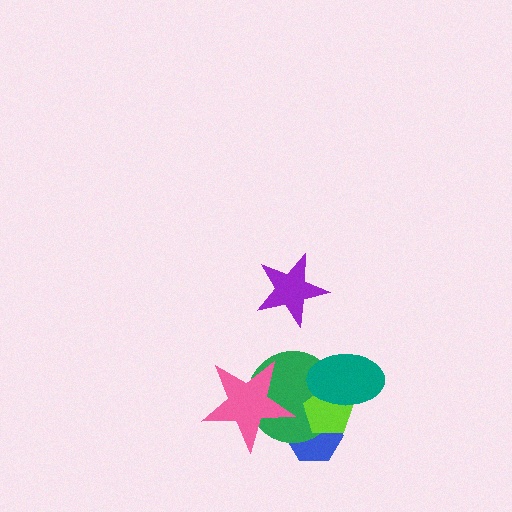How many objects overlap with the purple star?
0 objects overlap with the purple star.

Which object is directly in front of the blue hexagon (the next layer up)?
The green circle is directly in front of the blue hexagon.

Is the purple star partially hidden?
No, no other shape covers it.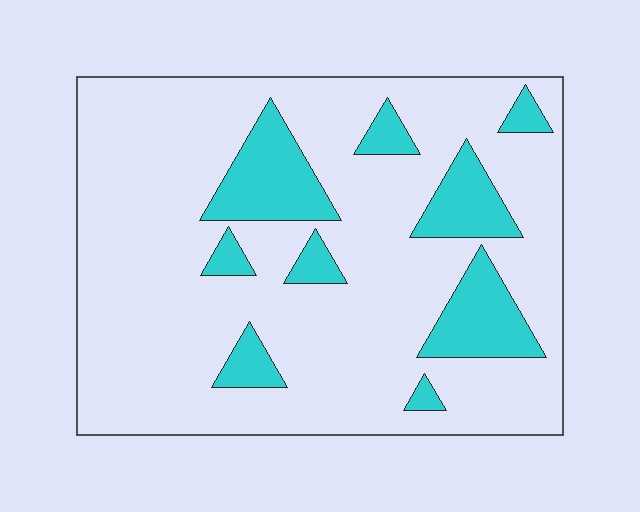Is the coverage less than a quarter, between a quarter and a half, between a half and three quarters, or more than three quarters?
Less than a quarter.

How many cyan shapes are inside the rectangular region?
9.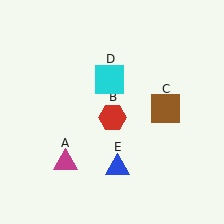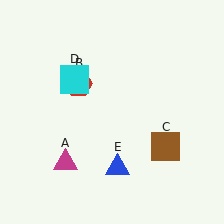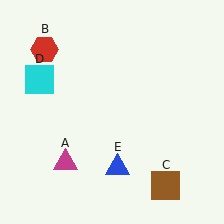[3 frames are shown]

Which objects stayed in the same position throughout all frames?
Magenta triangle (object A) and blue triangle (object E) remained stationary.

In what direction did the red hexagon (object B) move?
The red hexagon (object B) moved up and to the left.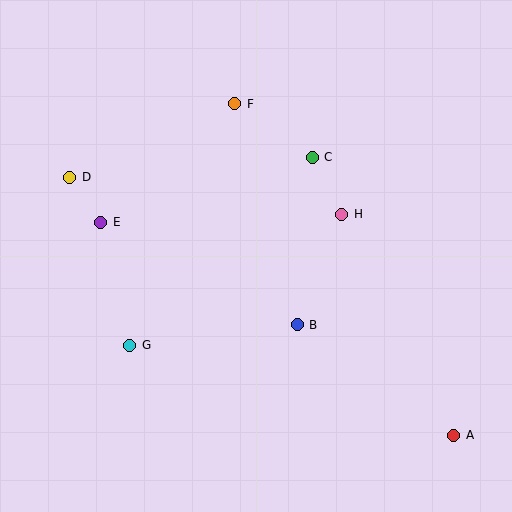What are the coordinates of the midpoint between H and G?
The midpoint between H and G is at (236, 280).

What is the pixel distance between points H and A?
The distance between H and A is 247 pixels.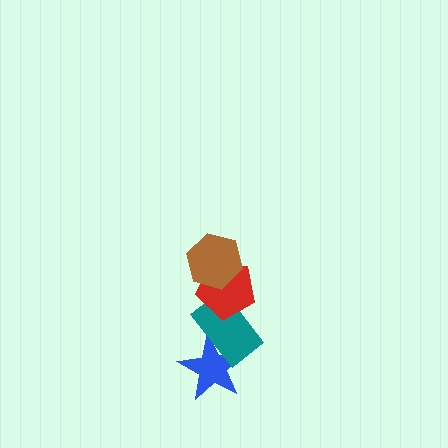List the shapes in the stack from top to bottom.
From top to bottom: the brown hexagon, the red pentagon, the teal rectangle, the blue star.